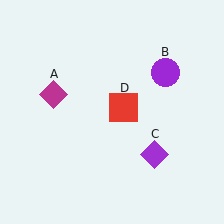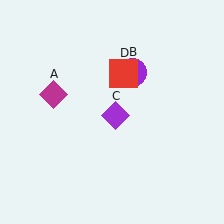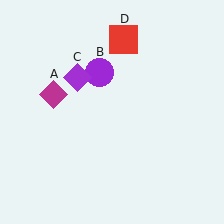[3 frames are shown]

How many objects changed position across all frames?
3 objects changed position: purple circle (object B), purple diamond (object C), red square (object D).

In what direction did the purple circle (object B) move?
The purple circle (object B) moved left.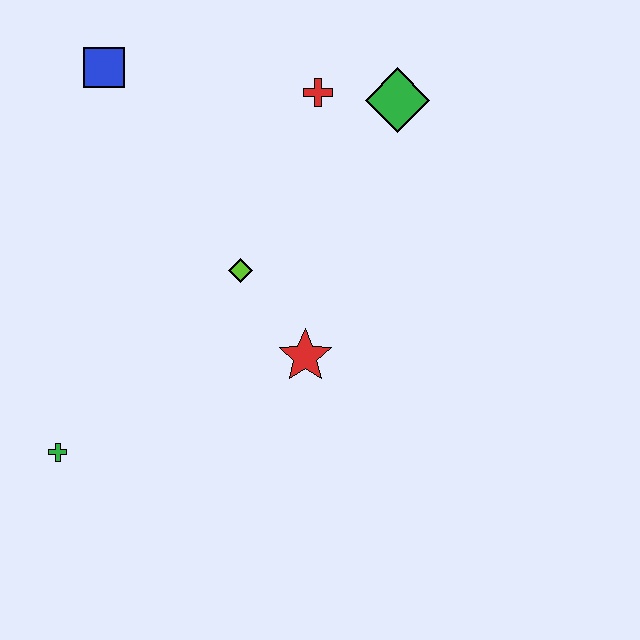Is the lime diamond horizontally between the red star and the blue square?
Yes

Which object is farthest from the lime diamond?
The green cross is farthest from the lime diamond.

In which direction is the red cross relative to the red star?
The red cross is above the red star.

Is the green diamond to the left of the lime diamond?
No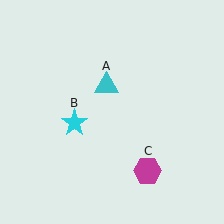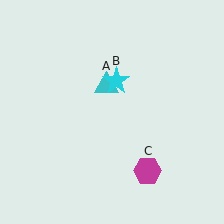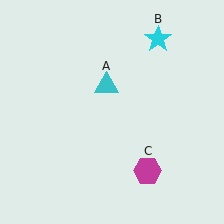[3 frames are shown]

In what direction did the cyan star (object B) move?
The cyan star (object B) moved up and to the right.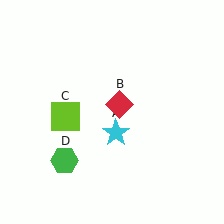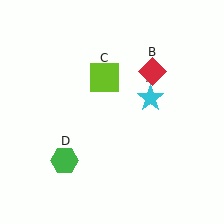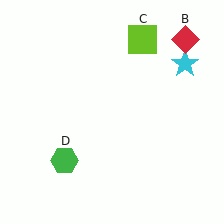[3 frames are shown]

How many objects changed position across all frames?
3 objects changed position: cyan star (object A), red diamond (object B), lime square (object C).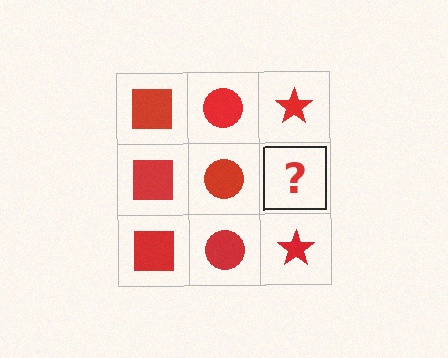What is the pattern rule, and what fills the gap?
The rule is that each column has a consistent shape. The gap should be filled with a red star.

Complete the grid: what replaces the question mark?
The question mark should be replaced with a red star.